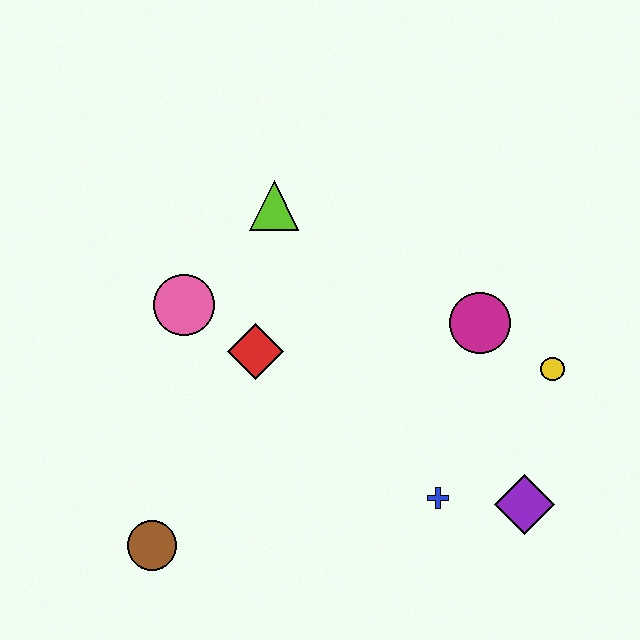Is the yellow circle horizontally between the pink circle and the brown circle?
No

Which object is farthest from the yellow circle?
The brown circle is farthest from the yellow circle.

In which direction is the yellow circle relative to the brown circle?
The yellow circle is to the right of the brown circle.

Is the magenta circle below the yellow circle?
No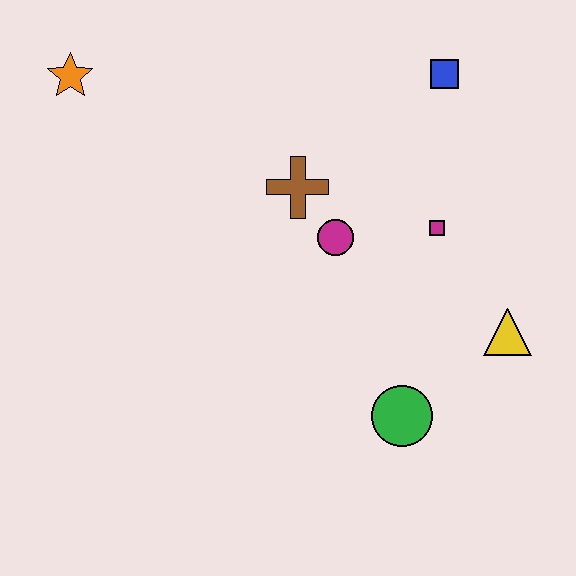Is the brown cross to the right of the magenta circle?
No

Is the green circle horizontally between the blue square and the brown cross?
Yes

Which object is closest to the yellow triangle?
The magenta square is closest to the yellow triangle.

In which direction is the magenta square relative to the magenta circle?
The magenta square is to the right of the magenta circle.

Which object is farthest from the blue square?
The orange star is farthest from the blue square.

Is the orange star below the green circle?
No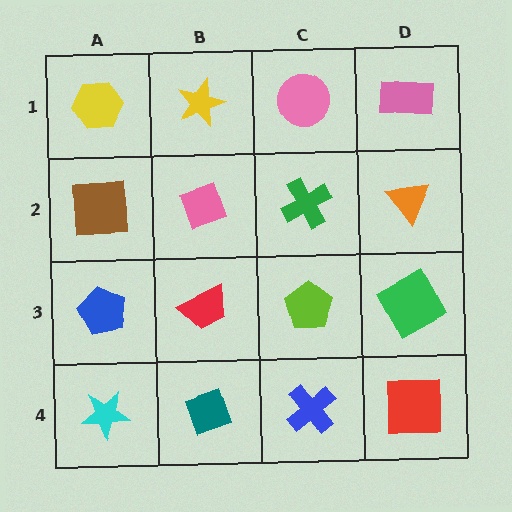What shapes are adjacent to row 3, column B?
A pink diamond (row 2, column B), a teal diamond (row 4, column B), a blue pentagon (row 3, column A), a lime pentagon (row 3, column C).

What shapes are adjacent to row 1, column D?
An orange triangle (row 2, column D), a pink circle (row 1, column C).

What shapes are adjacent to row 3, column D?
An orange triangle (row 2, column D), a red square (row 4, column D), a lime pentagon (row 3, column C).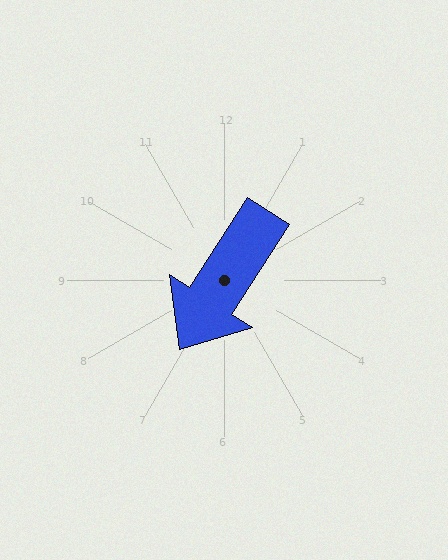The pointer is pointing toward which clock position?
Roughly 7 o'clock.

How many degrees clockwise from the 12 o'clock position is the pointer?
Approximately 213 degrees.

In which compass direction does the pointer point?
Southwest.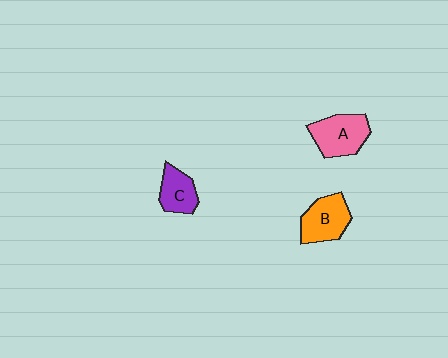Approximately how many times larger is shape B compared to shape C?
Approximately 1.3 times.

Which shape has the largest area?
Shape A (pink).